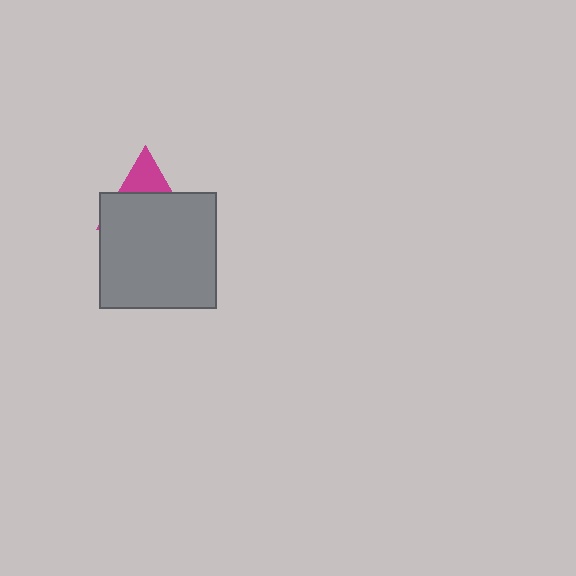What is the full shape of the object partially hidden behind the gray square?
The partially hidden object is a magenta triangle.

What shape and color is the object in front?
The object in front is a gray square.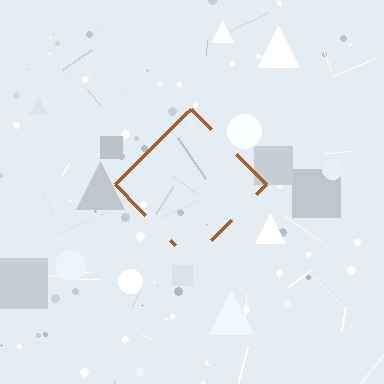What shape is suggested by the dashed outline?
The dashed outline suggests a diamond.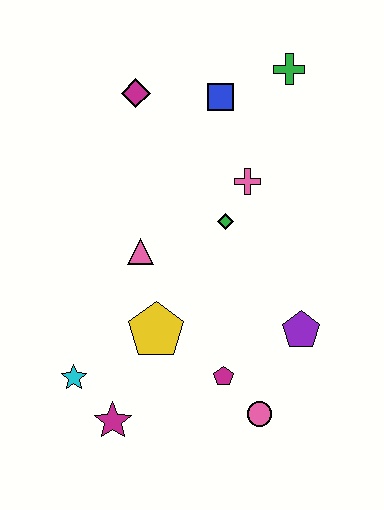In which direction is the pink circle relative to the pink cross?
The pink circle is below the pink cross.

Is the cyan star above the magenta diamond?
No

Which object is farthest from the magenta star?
The green cross is farthest from the magenta star.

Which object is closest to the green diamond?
The pink cross is closest to the green diamond.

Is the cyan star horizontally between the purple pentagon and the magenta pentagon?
No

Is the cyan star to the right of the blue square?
No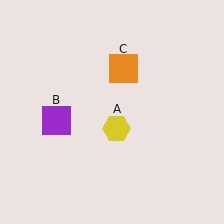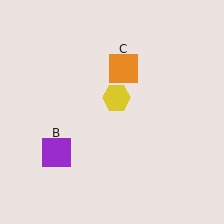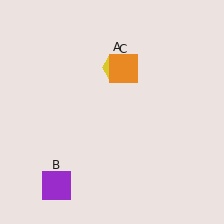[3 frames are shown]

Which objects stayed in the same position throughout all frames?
Orange square (object C) remained stationary.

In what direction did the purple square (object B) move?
The purple square (object B) moved down.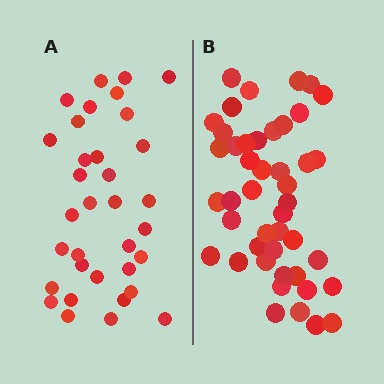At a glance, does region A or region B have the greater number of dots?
Region B (the right region) has more dots.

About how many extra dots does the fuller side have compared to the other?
Region B has roughly 12 or so more dots than region A.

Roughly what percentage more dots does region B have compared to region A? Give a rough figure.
About 30% more.